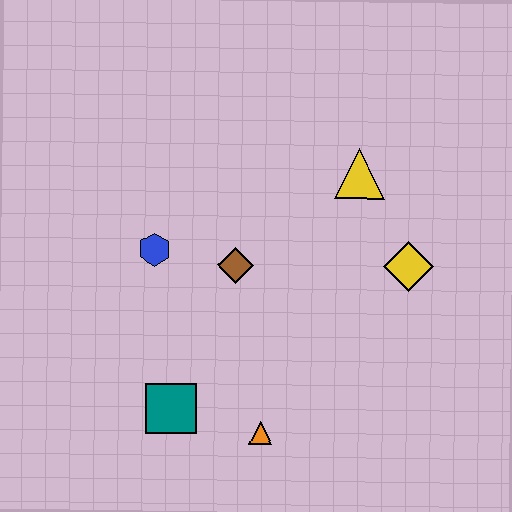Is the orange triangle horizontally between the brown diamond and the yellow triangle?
Yes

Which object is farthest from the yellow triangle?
The teal square is farthest from the yellow triangle.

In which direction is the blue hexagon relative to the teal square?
The blue hexagon is above the teal square.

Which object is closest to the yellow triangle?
The yellow diamond is closest to the yellow triangle.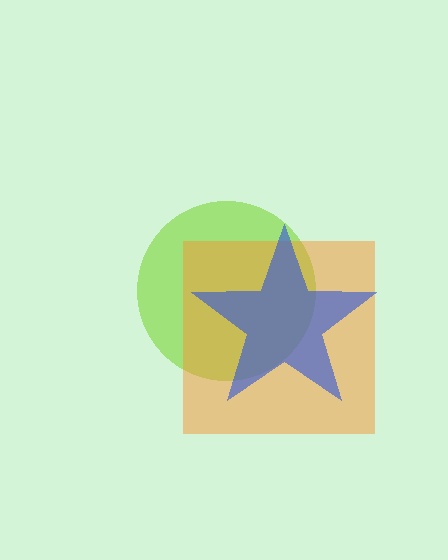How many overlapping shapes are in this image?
There are 3 overlapping shapes in the image.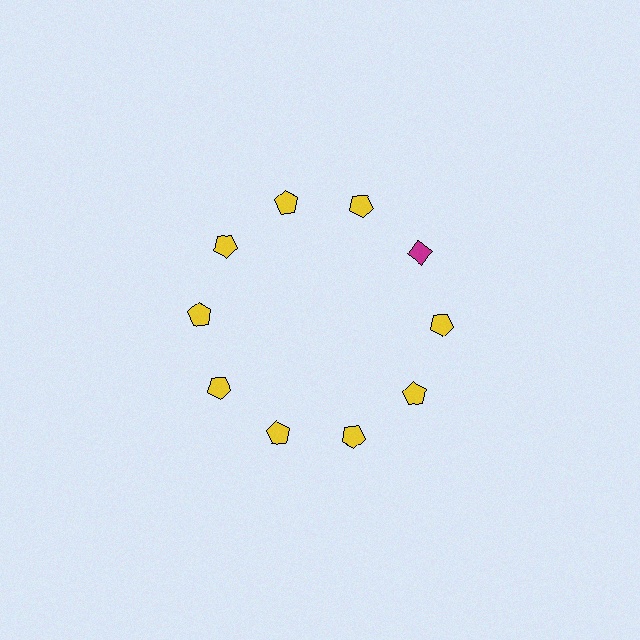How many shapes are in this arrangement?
There are 10 shapes arranged in a ring pattern.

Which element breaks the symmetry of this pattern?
The magenta diamond at roughly the 2 o'clock position breaks the symmetry. All other shapes are yellow pentagons.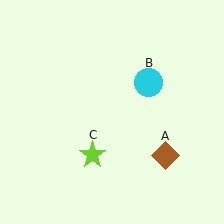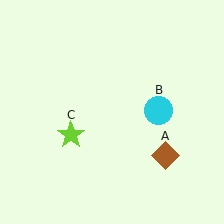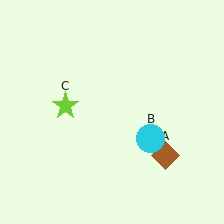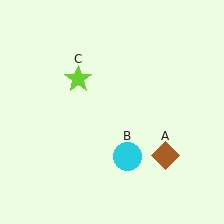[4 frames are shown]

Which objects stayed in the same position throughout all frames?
Brown diamond (object A) remained stationary.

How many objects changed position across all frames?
2 objects changed position: cyan circle (object B), lime star (object C).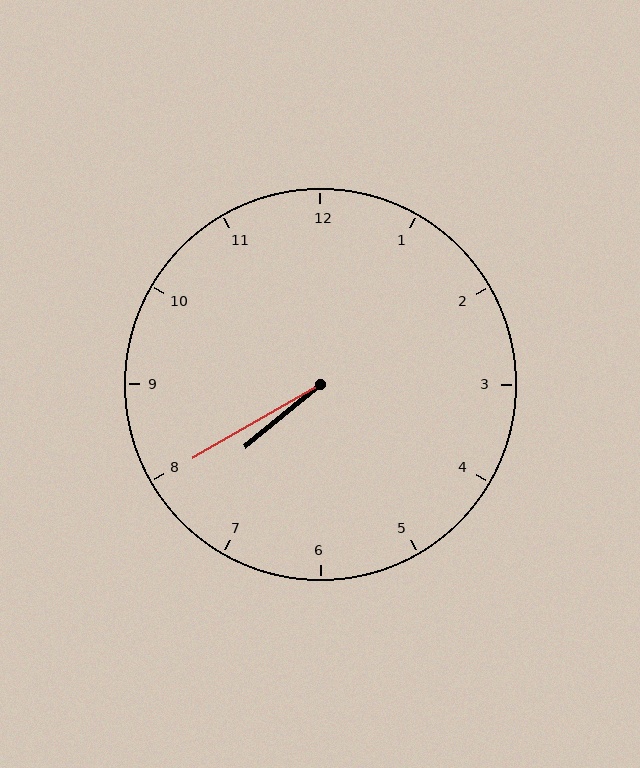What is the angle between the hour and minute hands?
Approximately 10 degrees.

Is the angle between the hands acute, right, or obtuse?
It is acute.